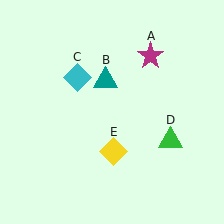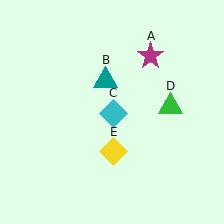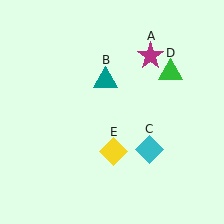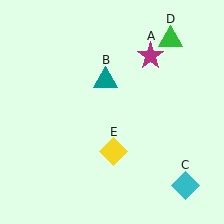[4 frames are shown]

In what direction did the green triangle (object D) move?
The green triangle (object D) moved up.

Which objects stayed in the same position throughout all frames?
Magenta star (object A) and teal triangle (object B) and yellow diamond (object E) remained stationary.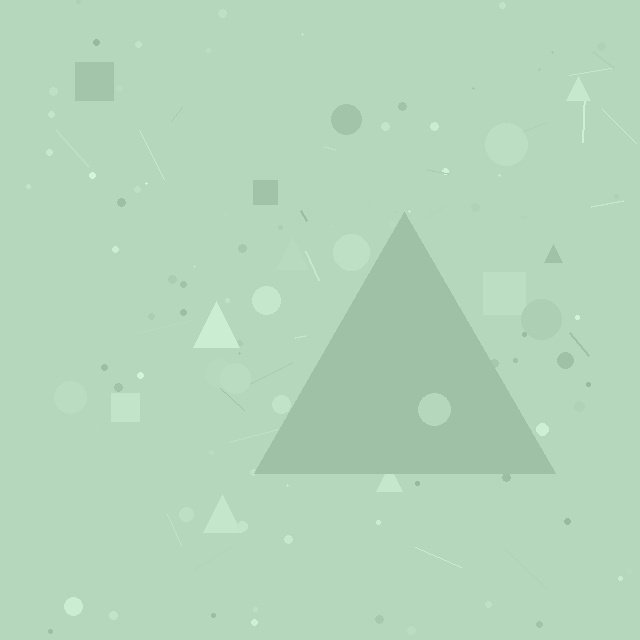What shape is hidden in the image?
A triangle is hidden in the image.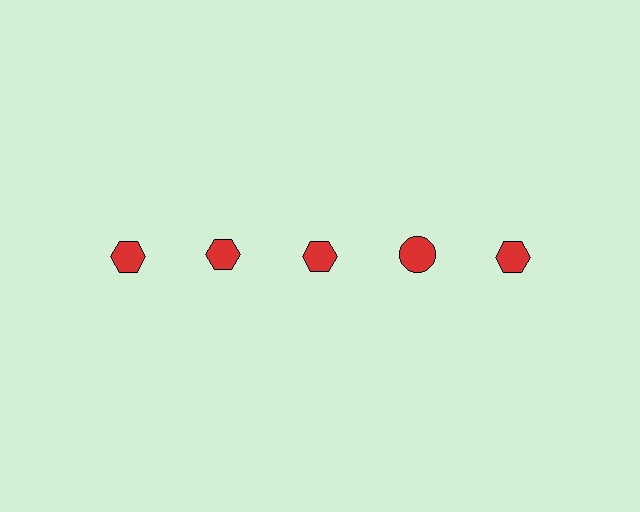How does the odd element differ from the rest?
It has a different shape: circle instead of hexagon.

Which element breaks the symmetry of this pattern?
The red circle in the top row, second from right column breaks the symmetry. All other shapes are red hexagons.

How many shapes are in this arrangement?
There are 5 shapes arranged in a grid pattern.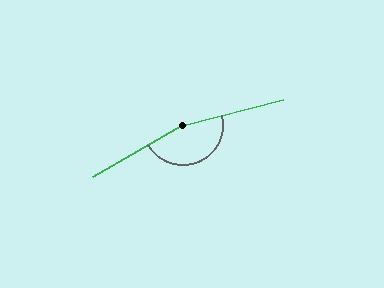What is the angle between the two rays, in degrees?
Approximately 165 degrees.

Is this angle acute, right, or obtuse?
It is obtuse.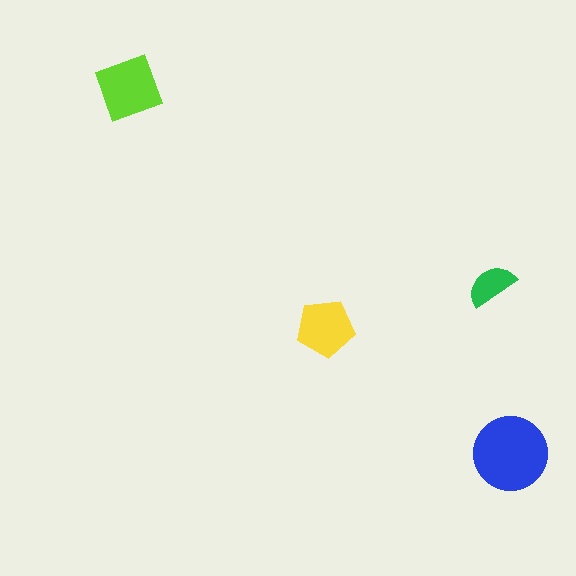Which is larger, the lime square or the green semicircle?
The lime square.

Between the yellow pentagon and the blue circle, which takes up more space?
The blue circle.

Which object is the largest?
The blue circle.